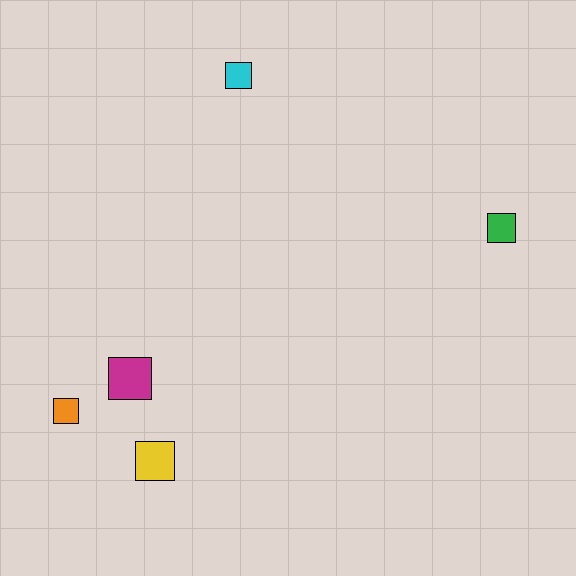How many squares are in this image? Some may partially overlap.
There are 5 squares.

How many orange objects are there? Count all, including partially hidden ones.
There is 1 orange object.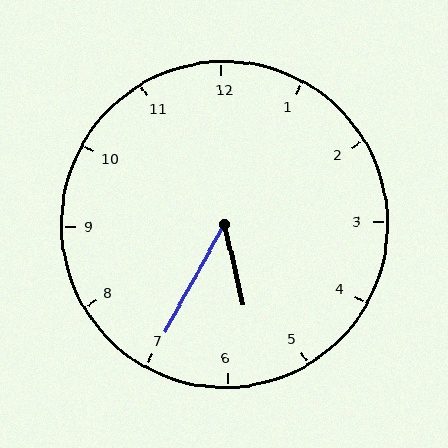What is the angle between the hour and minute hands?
Approximately 42 degrees.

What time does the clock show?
5:35.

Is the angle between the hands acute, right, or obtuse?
It is acute.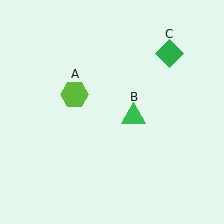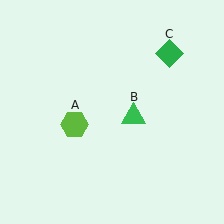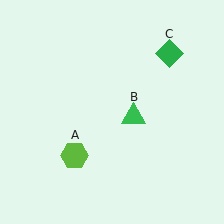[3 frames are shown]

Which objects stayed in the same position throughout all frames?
Green triangle (object B) and green diamond (object C) remained stationary.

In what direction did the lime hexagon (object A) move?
The lime hexagon (object A) moved down.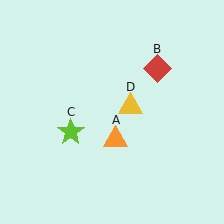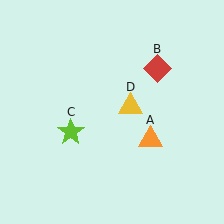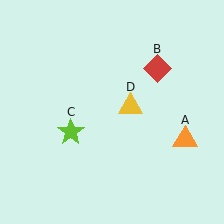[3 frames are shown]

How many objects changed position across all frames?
1 object changed position: orange triangle (object A).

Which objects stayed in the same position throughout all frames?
Red diamond (object B) and lime star (object C) and yellow triangle (object D) remained stationary.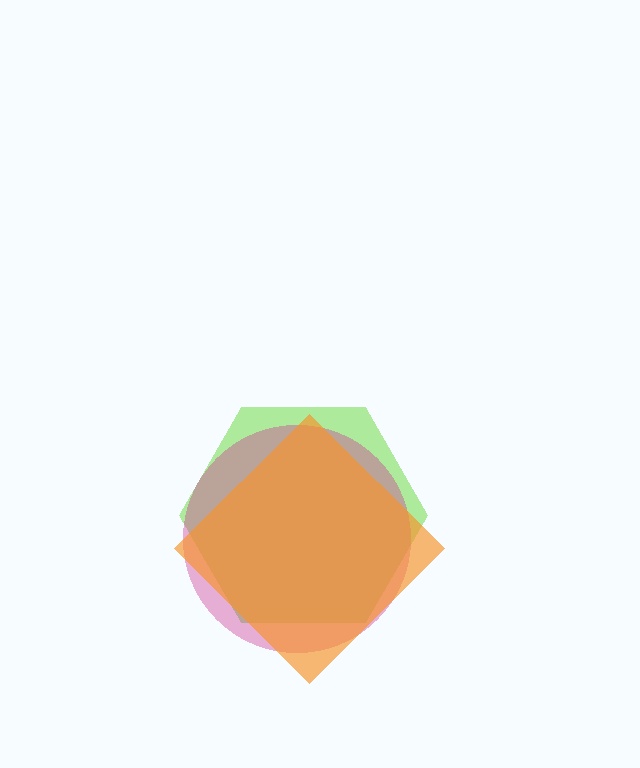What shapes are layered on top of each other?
The layered shapes are: a lime hexagon, a magenta circle, an orange diamond.